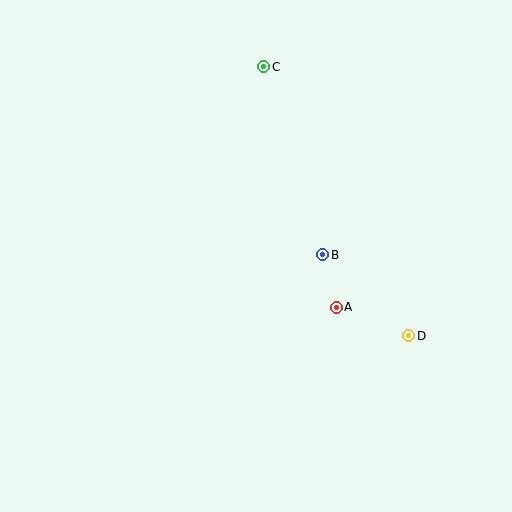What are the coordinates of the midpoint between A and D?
The midpoint between A and D is at (373, 321).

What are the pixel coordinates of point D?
Point D is at (409, 336).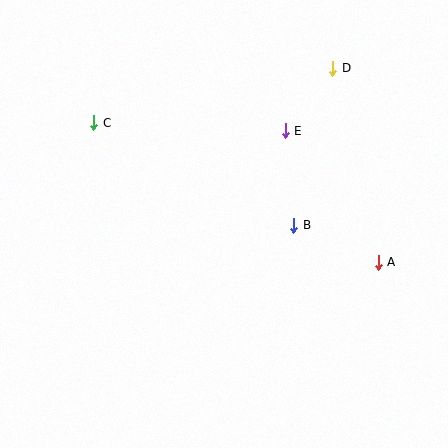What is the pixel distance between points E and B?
The distance between E and B is 95 pixels.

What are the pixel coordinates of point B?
Point B is at (294, 225).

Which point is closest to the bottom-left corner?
Point C is closest to the bottom-left corner.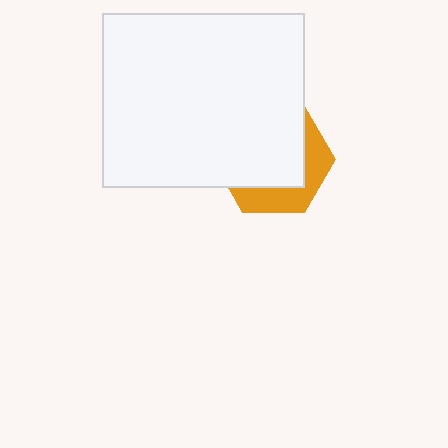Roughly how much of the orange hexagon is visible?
A small part of it is visible (roughly 34%).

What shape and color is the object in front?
The object in front is a white rectangle.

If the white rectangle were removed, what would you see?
You would see the complete orange hexagon.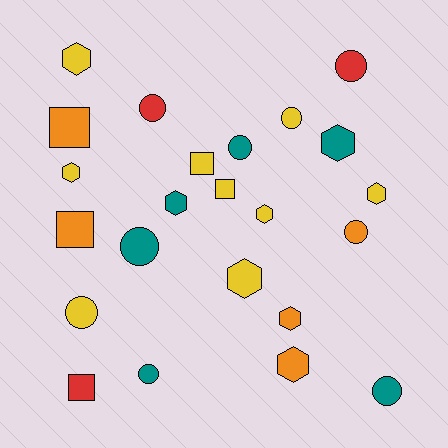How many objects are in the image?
There are 23 objects.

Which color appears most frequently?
Yellow, with 9 objects.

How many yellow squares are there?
There are 2 yellow squares.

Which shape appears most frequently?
Hexagon, with 9 objects.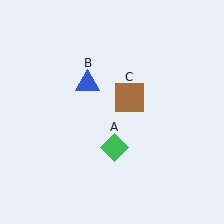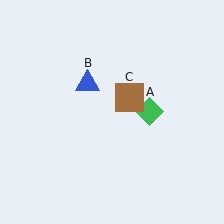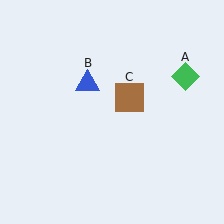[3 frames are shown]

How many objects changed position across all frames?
1 object changed position: green diamond (object A).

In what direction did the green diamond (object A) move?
The green diamond (object A) moved up and to the right.